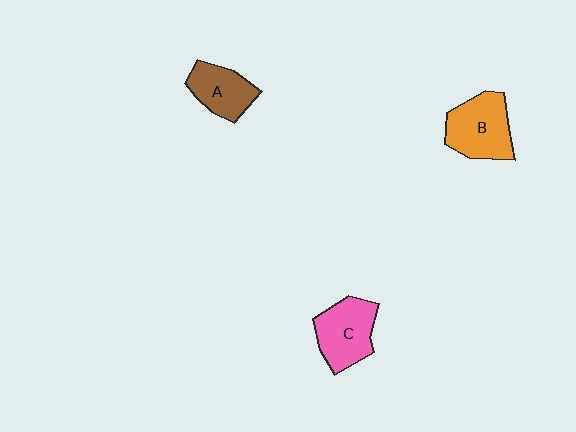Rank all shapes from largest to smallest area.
From largest to smallest: B (orange), C (pink), A (brown).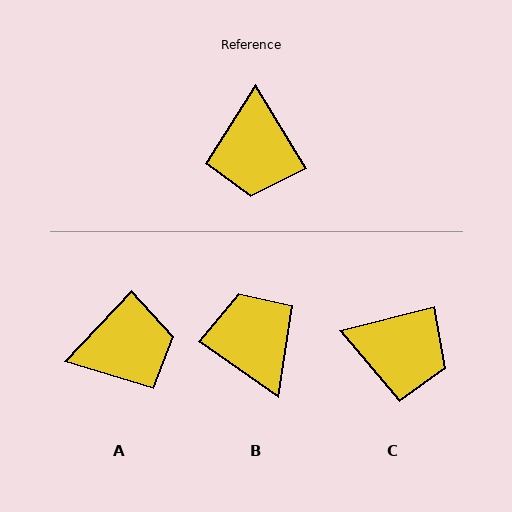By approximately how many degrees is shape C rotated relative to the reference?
Approximately 73 degrees counter-clockwise.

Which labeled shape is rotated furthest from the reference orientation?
B, about 156 degrees away.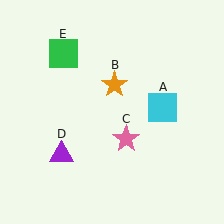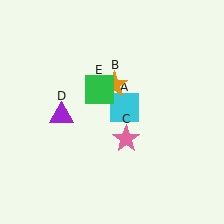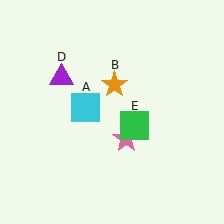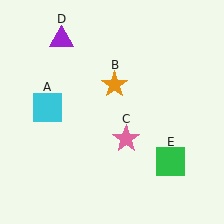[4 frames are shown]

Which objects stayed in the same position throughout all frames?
Orange star (object B) and pink star (object C) remained stationary.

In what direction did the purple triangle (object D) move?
The purple triangle (object D) moved up.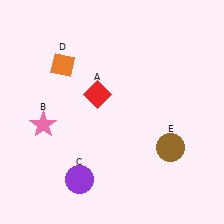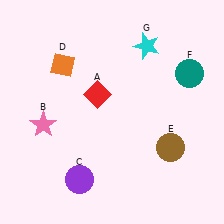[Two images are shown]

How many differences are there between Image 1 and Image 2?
There are 2 differences between the two images.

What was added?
A teal circle (F), a cyan star (G) were added in Image 2.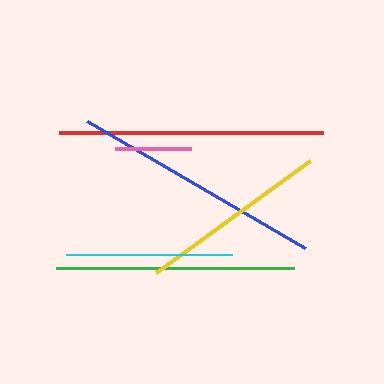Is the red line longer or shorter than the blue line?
The red line is longer than the blue line.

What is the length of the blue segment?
The blue segment is approximately 253 pixels long.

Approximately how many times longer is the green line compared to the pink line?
The green line is approximately 3.1 times the length of the pink line.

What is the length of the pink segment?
The pink segment is approximately 76 pixels long.